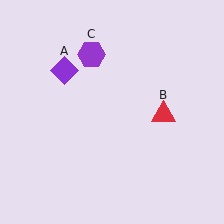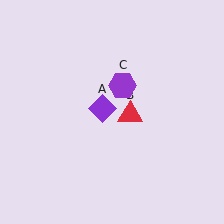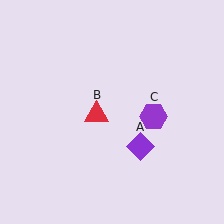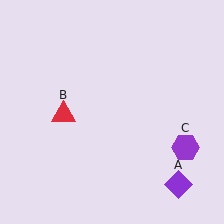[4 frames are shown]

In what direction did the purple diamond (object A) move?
The purple diamond (object A) moved down and to the right.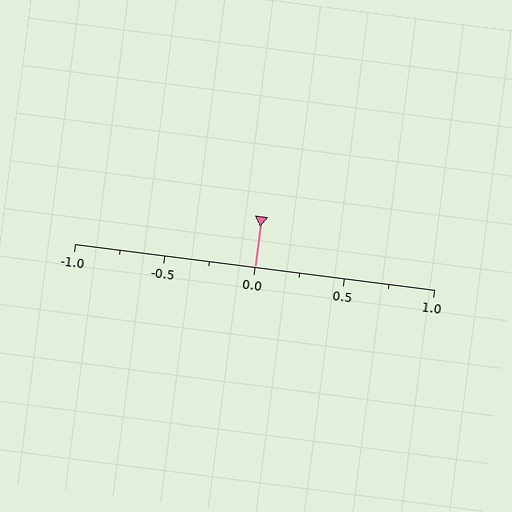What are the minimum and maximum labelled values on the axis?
The axis runs from -1.0 to 1.0.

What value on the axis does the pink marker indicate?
The marker indicates approximately 0.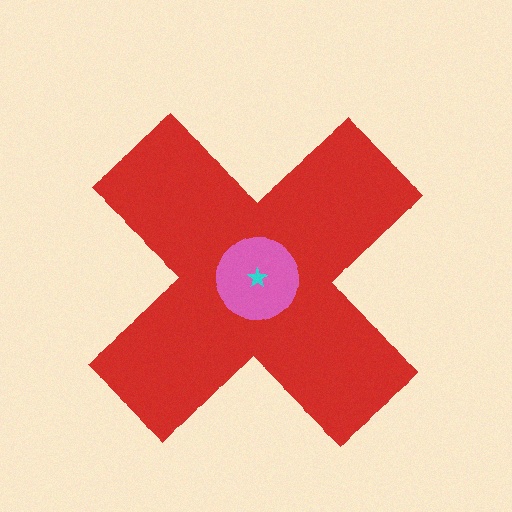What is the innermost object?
The cyan star.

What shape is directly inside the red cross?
The pink circle.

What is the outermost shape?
The red cross.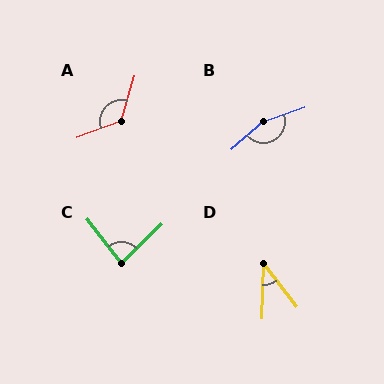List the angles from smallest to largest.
D (39°), C (83°), A (127°), B (159°).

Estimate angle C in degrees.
Approximately 83 degrees.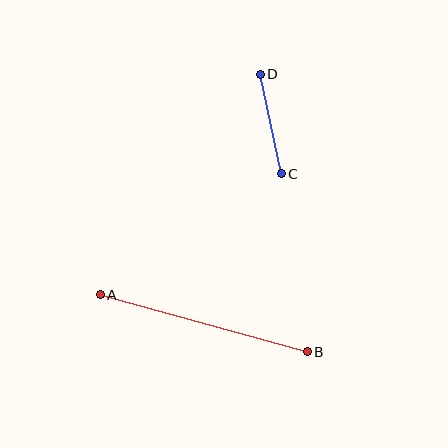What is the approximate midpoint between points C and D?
The midpoint is at approximately (271, 124) pixels.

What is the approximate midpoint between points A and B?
The midpoint is at approximately (204, 323) pixels.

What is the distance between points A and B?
The distance is approximately 215 pixels.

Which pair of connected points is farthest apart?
Points A and B are farthest apart.